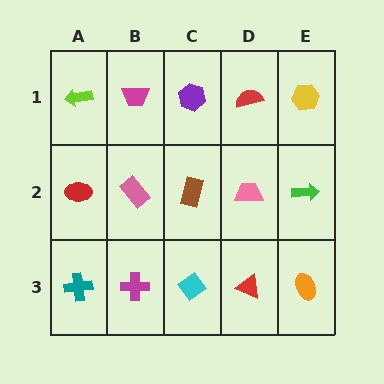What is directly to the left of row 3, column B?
A teal cross.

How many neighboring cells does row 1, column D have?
3.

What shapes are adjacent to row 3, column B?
A pink rectangle (row 2, column B), a teal cross (row 3, column A), a cyan diamond (row 3, column C).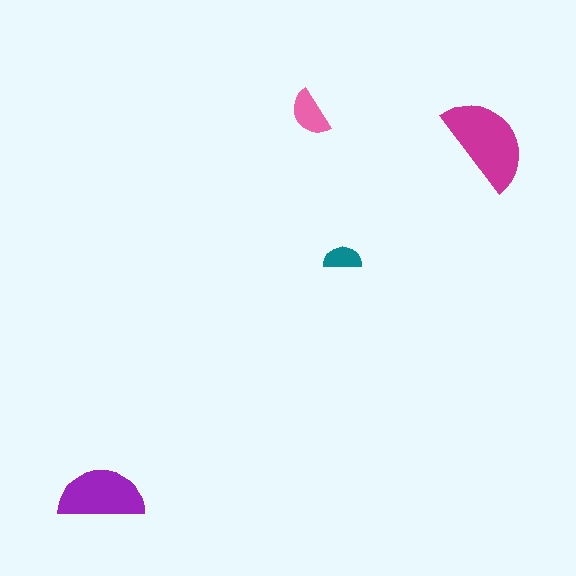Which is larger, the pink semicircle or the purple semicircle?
The purple one.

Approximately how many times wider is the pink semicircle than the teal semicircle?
About 1.5 times wider.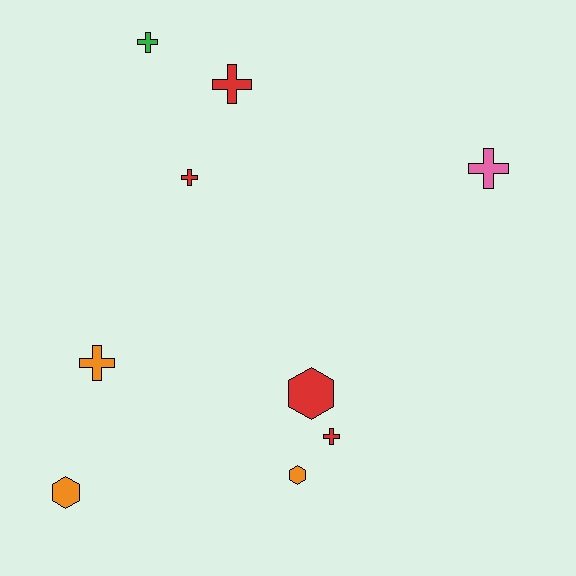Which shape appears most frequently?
Cross, with 6 objects.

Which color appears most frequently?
Red, with 4 objects.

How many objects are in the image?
There are 9 objects.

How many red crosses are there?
There are 3 red crosses.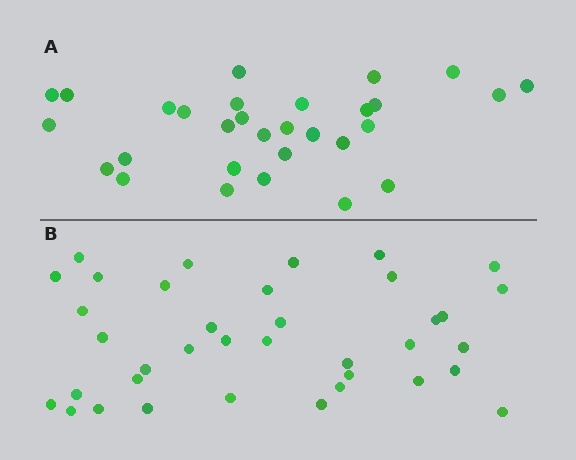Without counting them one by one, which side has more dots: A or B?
Region B (the bottom region) has more dots.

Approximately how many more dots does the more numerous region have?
Region B has roughly 8 or so more dots than region A.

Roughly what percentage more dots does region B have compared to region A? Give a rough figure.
About 25% more.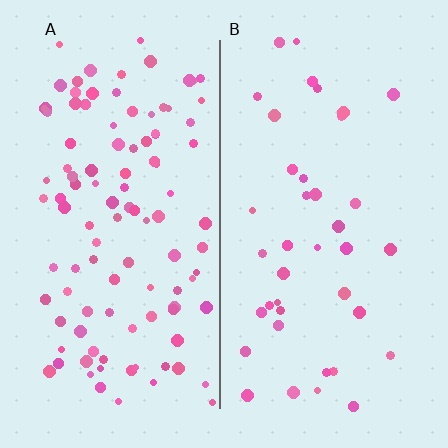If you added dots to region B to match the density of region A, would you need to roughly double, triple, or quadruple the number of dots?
Approximately triple.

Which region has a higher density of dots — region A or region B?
A (the left).